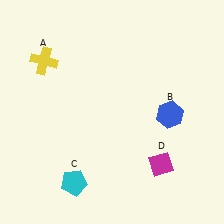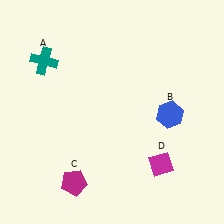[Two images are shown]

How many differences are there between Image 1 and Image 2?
There are 2 differences between the two images.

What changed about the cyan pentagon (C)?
In Image 1, C is cyan. In Image 2, it changed to magenta.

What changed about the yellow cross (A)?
In Image 1, A is yellow. In Image 2, it changed to teal.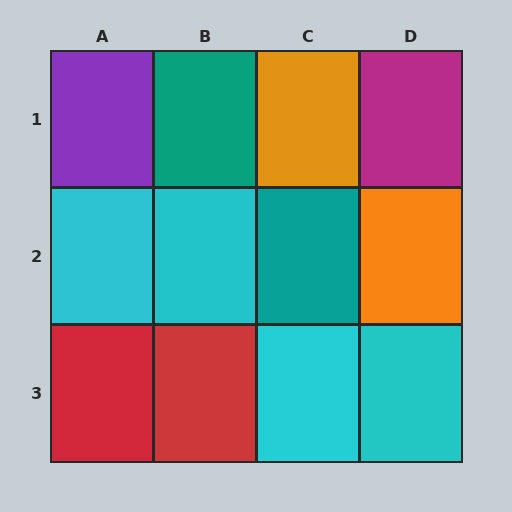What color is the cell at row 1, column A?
Purple.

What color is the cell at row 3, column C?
Cyan.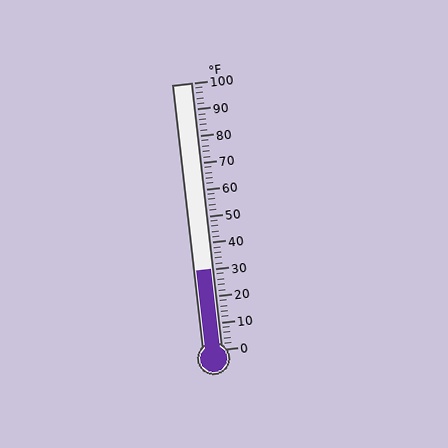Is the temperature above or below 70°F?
The temperature is below 70°F.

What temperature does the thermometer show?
The thermometer shows approximately 30°F.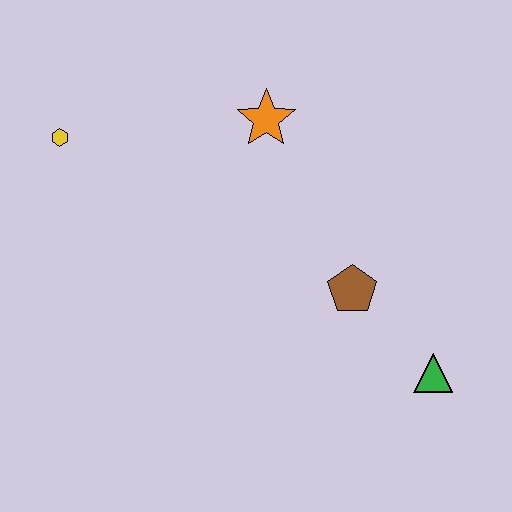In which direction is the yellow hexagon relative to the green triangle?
The yellow hexagon is to the left of the green triangle.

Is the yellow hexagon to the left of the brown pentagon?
Yes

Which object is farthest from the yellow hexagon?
The green triangle is farthest from the yellow hexagon.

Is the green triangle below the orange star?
Yes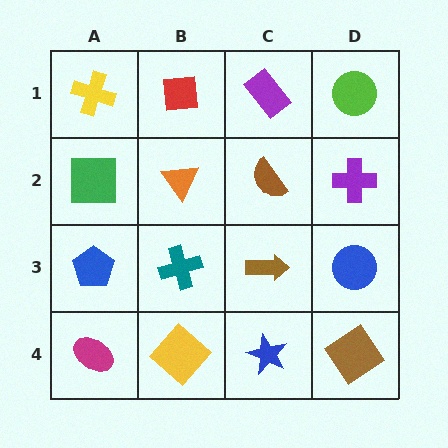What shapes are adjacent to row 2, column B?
A red square (row 1, column B), a teal cross (row 3, column B), a green square (row 2, column A), a brown semicircle (row 2, column C).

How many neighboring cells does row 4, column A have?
2.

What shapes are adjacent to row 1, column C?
A brown semicircle (row 2, column C), a red square (row 1, column B), a lime circle (row 1, column D).